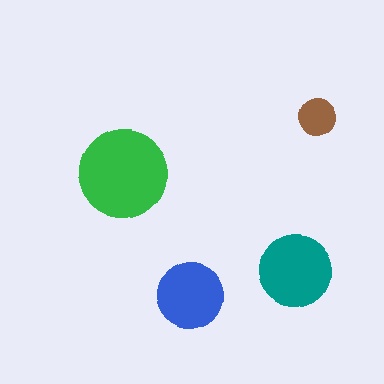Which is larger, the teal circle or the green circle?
The green one.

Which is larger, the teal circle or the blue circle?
The teal one.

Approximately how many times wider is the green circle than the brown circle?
About 2.5 times wider.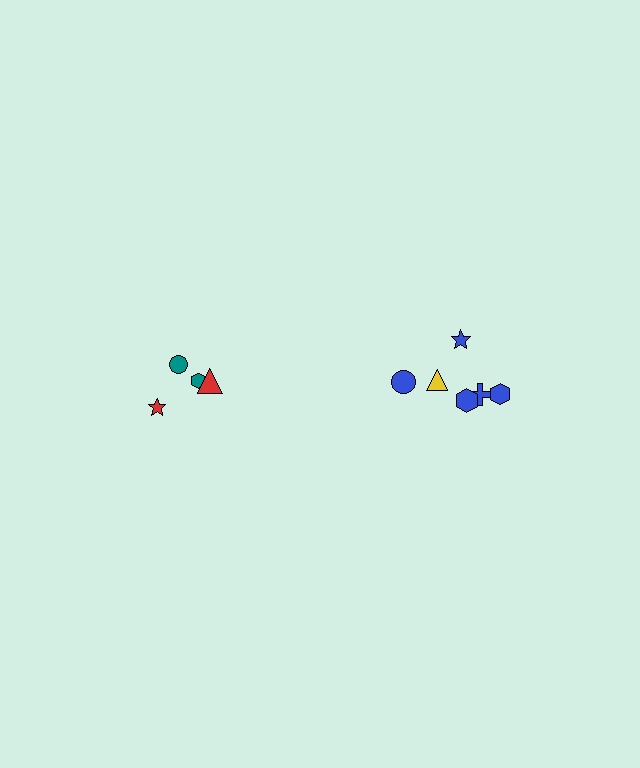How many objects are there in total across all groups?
There are 10 objects.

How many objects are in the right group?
There are 6 objects.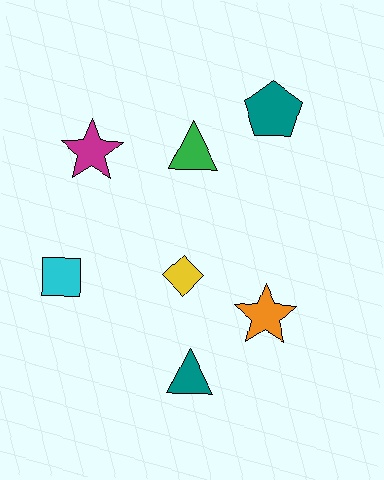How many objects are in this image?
There are 7 objects.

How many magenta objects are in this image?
There is 1 magenta object.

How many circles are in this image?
There are no circles.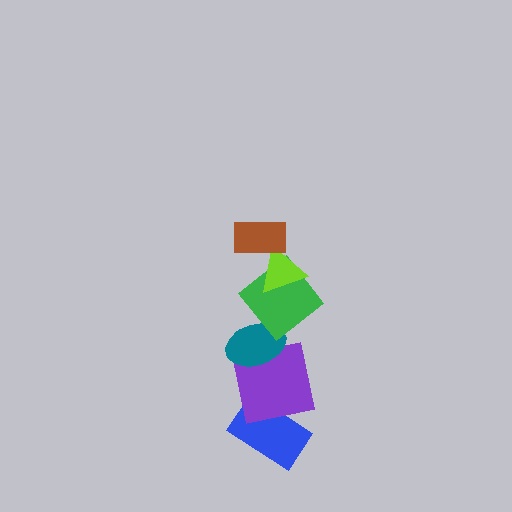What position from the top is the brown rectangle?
The brown rectangle is 1st from the top.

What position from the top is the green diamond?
The green diamond is 3rd from the top.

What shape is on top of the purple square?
The teal ellipse is on top of the purple square.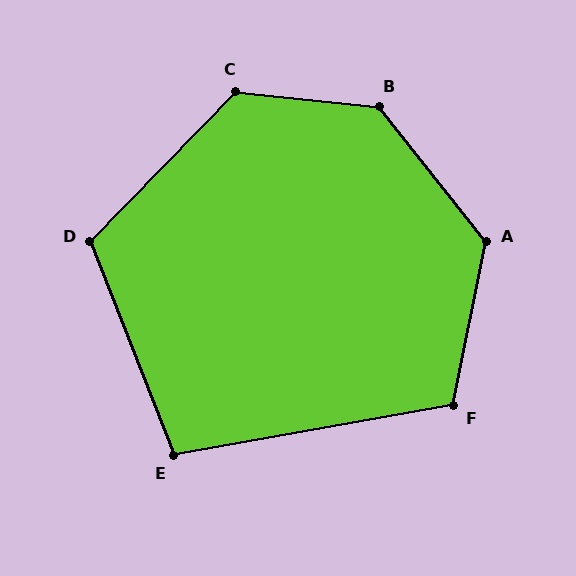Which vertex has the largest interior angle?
B, at approximately 134 degrees.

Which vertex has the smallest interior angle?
E, at approximately 101 degrees.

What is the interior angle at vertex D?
Approximately 115 degrees (obtuse).